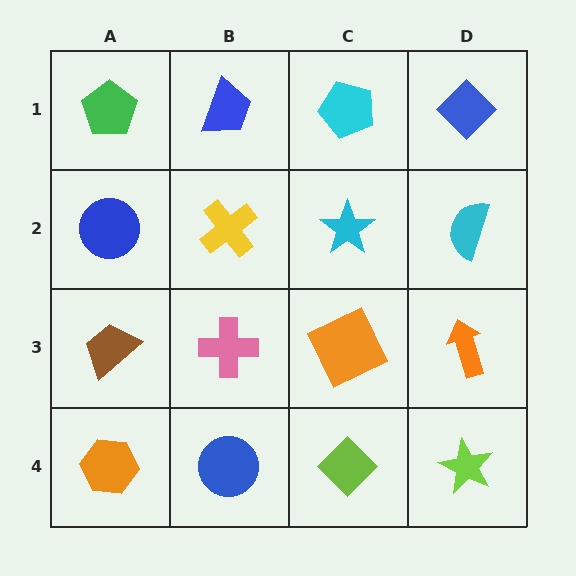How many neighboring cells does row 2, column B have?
4.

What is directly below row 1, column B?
A yellow cross.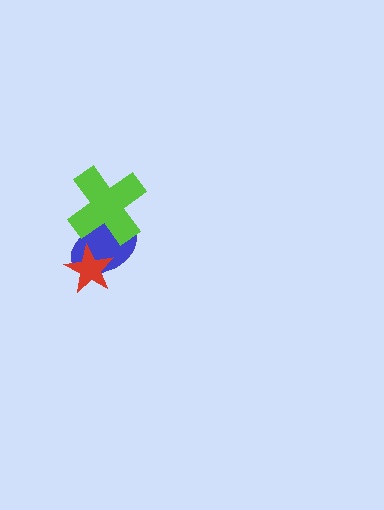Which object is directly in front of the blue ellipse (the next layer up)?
The red star is directly in front of the blue ellipse.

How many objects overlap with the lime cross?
1 object overlaps with the lime cross.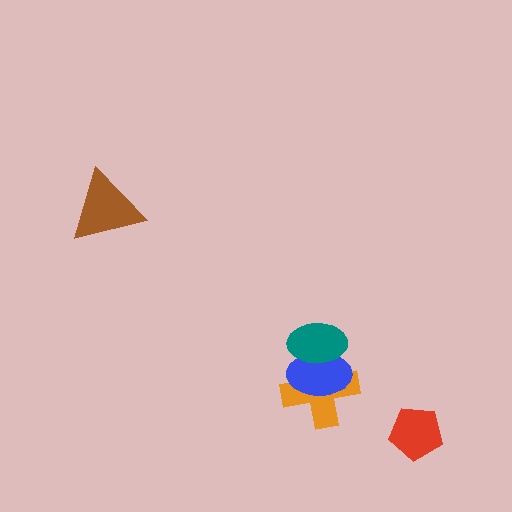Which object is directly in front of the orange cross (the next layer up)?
The blue ellipse is directly in front of the orange cross.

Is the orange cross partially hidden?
Yes, it is partially covered by another shape.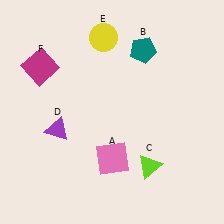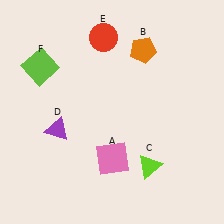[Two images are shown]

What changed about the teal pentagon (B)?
In Image 1, B is teal. In Image 2, it changed to orange.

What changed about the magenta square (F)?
In Image 1, F is magenta. In Image 2, it changed to lime.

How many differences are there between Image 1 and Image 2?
There are 3 differences between the two images.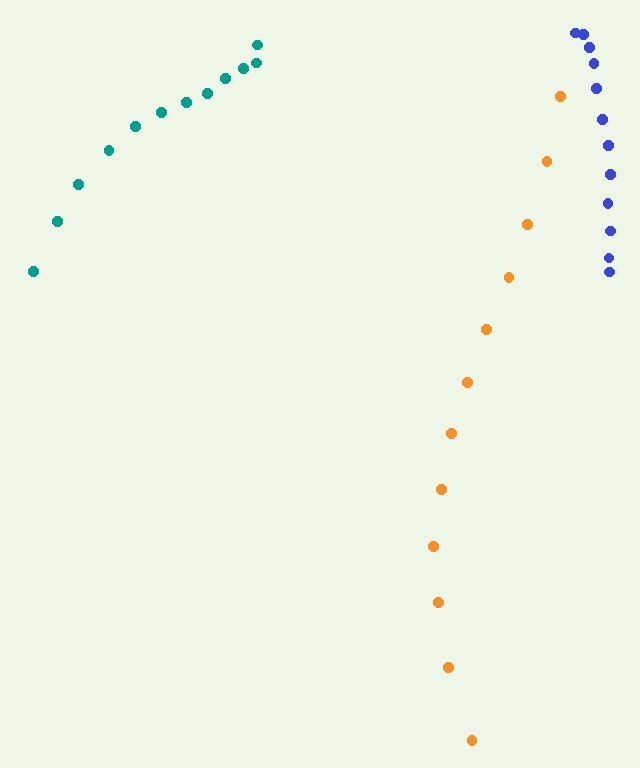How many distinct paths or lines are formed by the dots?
There are 3 distinct paths.